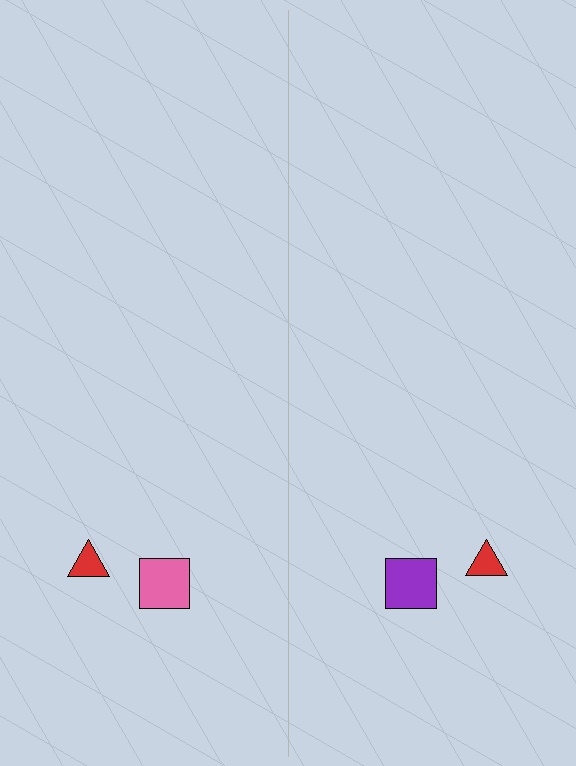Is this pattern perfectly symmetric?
No, the pattern is not perfectly symmetric. The purple square on the right side breaks the symmetry — its mirror counterpart is pink.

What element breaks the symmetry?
The purple square on the right side breaks the symmetry — its mirror counterpart is pink.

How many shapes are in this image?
There are 4 shapes in this image.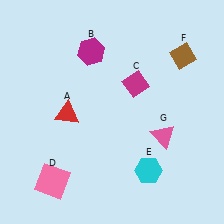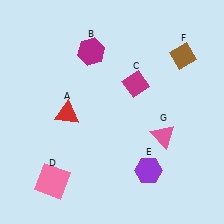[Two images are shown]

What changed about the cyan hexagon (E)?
In Image 1, E is cyan. In Image 2, it changed to purple.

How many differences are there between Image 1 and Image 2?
There is 1 difference between the two images.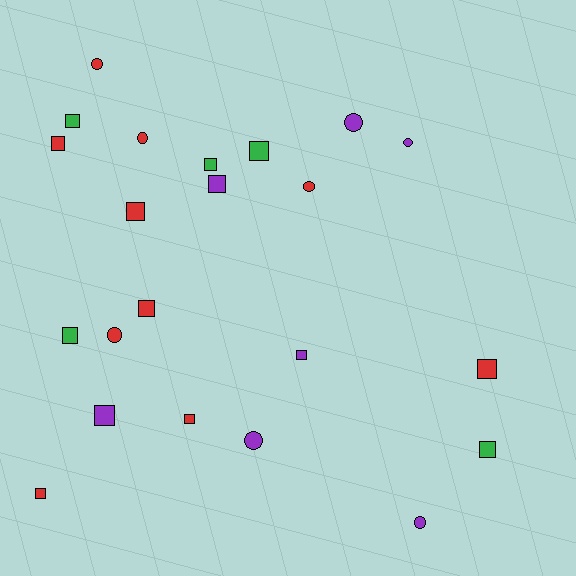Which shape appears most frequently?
Square, with 14 objects.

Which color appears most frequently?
Red, with 10 objects.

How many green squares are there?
There are 5 green squares.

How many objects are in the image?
There are 22 objects.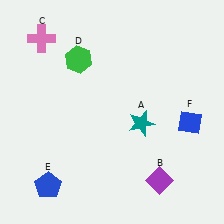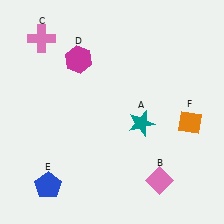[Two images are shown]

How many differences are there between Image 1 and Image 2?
There are 3 differences between the two images.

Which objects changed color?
B changed from purple to pink. D changed from green to magenta. F changed from blue to orange.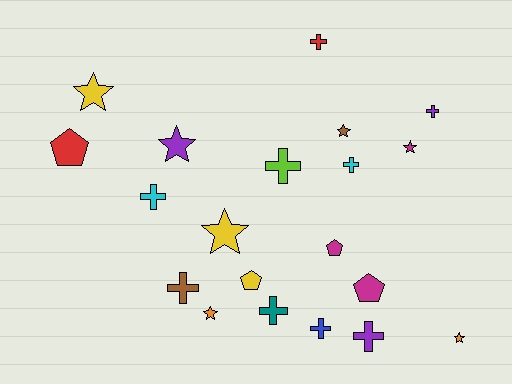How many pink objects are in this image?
There are no pink objects.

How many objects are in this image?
There are 20 objects.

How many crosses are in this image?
There are 9 crosses.